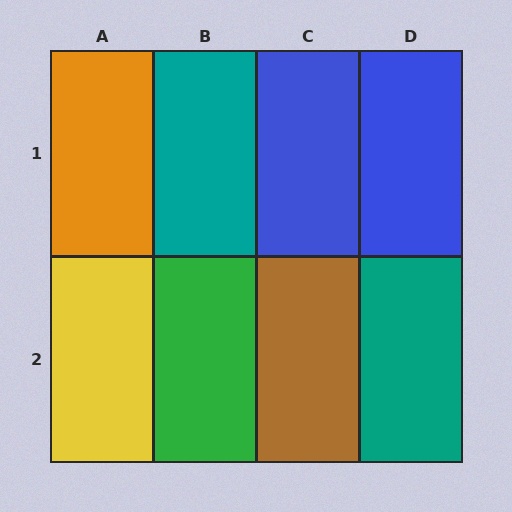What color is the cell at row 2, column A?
Yellow.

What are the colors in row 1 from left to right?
Orange, teal, blue, blue.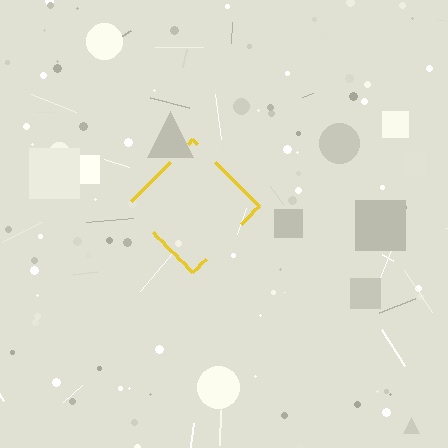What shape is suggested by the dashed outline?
The dashed outline suggests a diamond.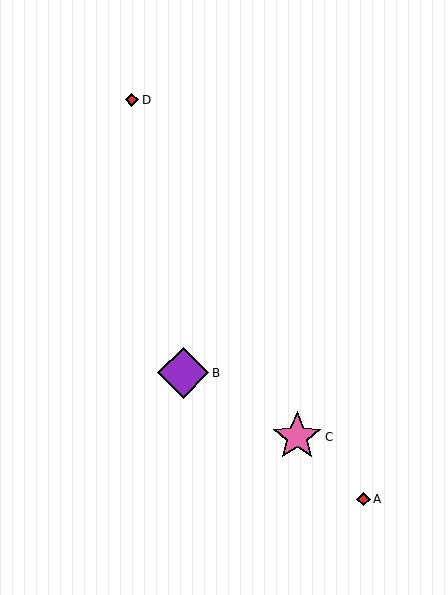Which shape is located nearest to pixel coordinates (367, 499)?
The red diamond (labeled A) at (363, 499) is nearest to that location.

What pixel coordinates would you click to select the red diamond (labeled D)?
Click at (132, 100) to select the red diamond D.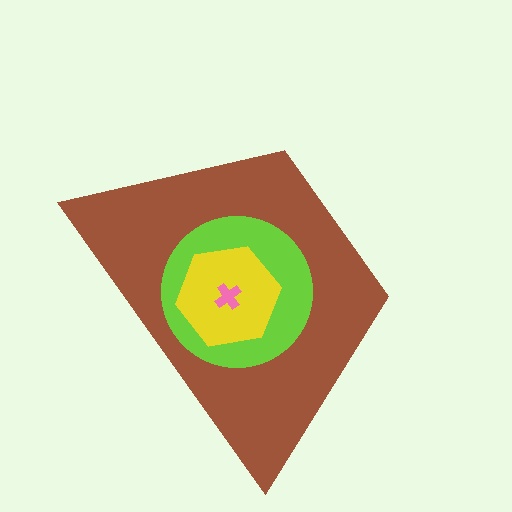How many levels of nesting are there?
4.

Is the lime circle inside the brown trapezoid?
Yes.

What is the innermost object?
The pink cross.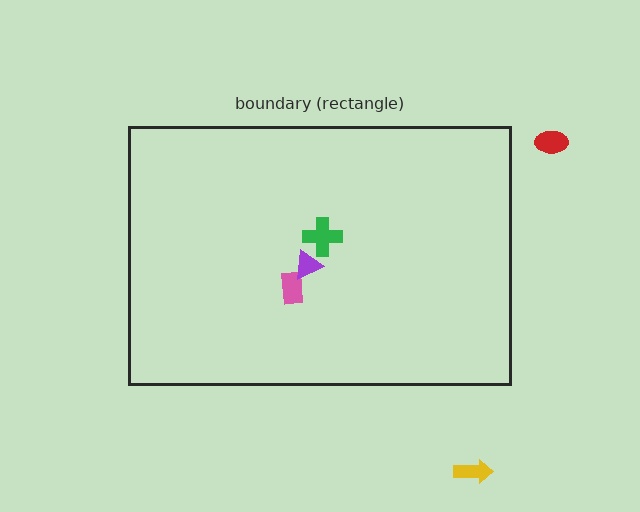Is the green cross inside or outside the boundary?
Inside.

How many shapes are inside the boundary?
3 inside, 2 outside.